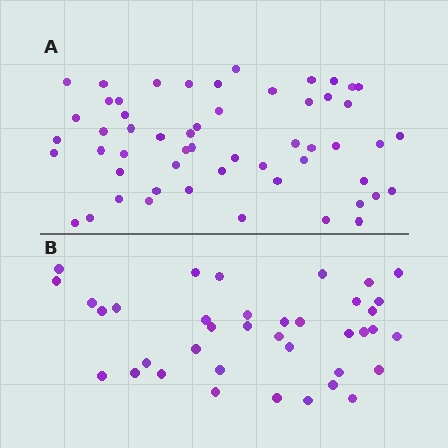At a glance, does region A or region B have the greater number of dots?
Region A (the top region) has more dots.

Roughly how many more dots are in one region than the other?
Region A has approximately 15 more dots than region B.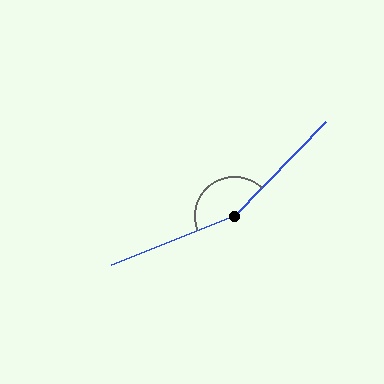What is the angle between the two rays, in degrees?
Approximately 156 degrees.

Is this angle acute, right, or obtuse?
It is obtuse.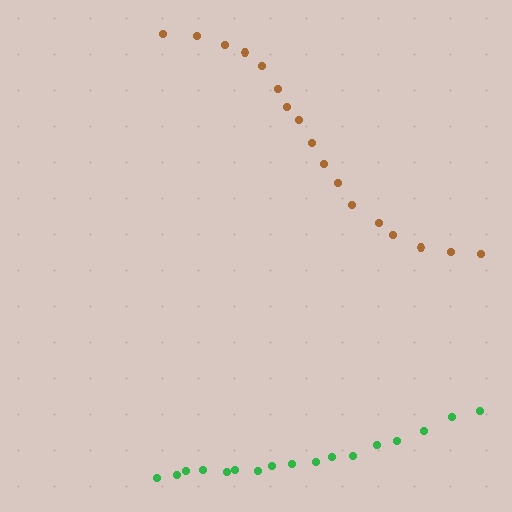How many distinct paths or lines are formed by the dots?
There are 2 distinct paths.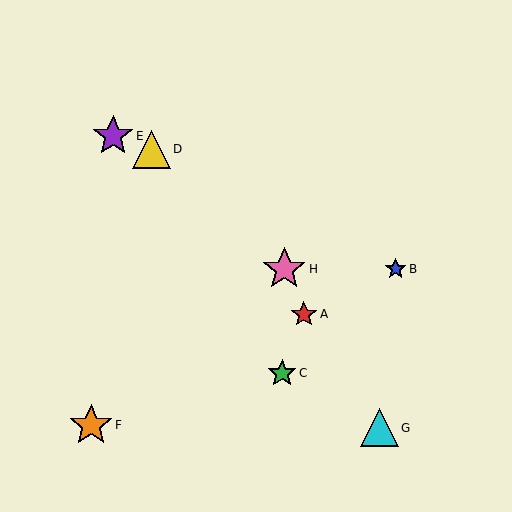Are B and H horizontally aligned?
Yes, both are at y≈269.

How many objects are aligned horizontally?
2 objects (B, H) are aligned horizontally.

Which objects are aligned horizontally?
Objects B, H are aligned horizontally.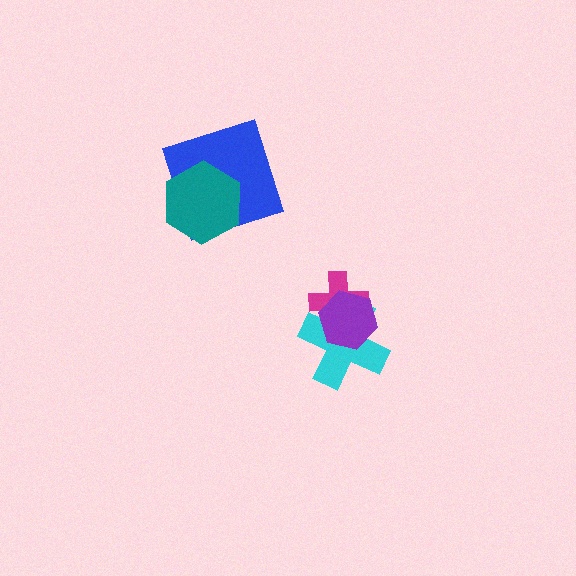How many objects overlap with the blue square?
1 object overlaps with the blue square.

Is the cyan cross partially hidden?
Yes, it is partially covered by another shape.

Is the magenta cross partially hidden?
Yes, it is partially covered by another shape.